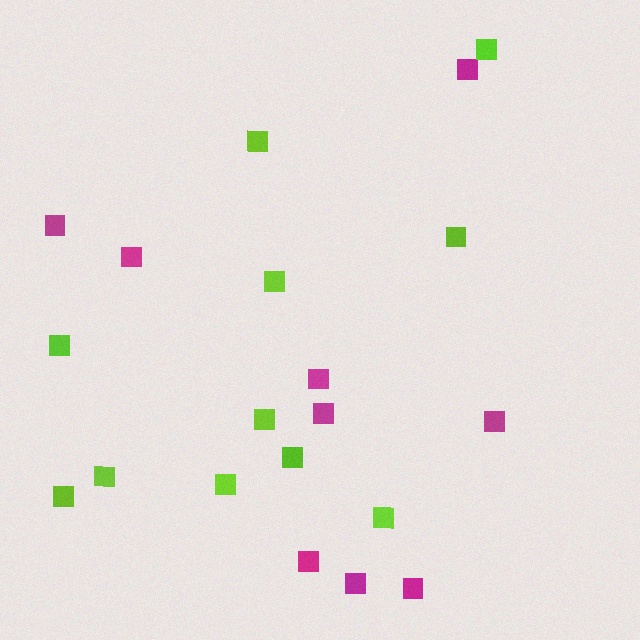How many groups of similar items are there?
There are 2 groups: one group of magenta squares (9) and one group of lime squares (11).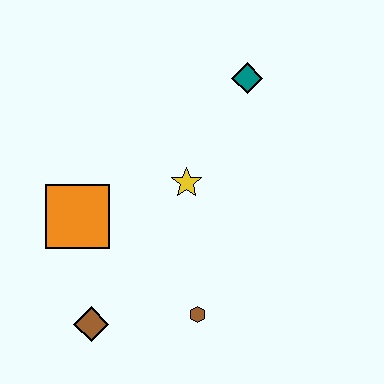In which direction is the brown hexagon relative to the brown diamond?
The brown hexagon is to the right of the brown diamond.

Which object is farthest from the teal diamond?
The brown diamond is farthest from the teal diamond.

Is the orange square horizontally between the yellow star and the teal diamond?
No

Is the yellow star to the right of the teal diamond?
No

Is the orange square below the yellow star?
Yes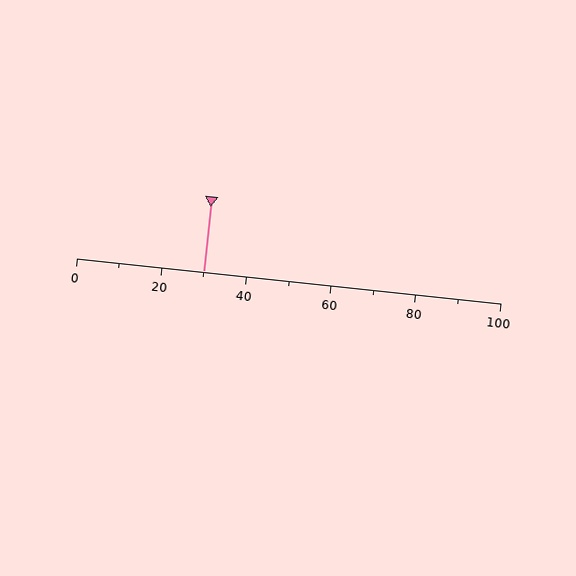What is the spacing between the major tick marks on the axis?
The major ticks are spaced 20 apart.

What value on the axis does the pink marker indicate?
The marker indicates approximately 30.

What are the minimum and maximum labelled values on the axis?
The axis runs from 0 to 100.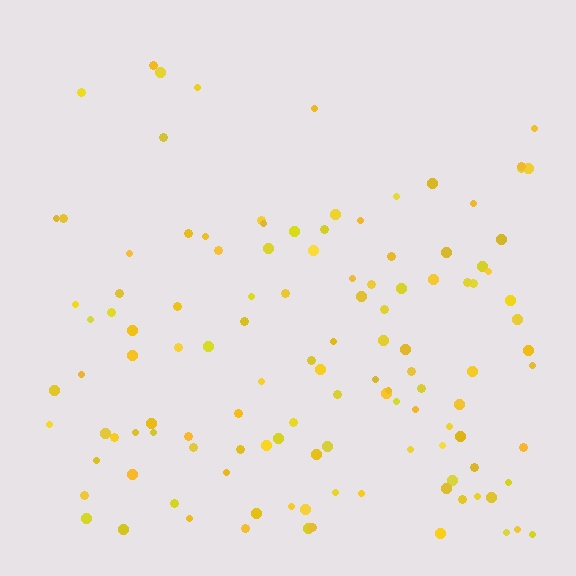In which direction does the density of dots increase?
From top to bottom, with the bottom side densest.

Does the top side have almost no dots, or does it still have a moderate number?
Still a moderate number, just noticeably fewer than the bottom.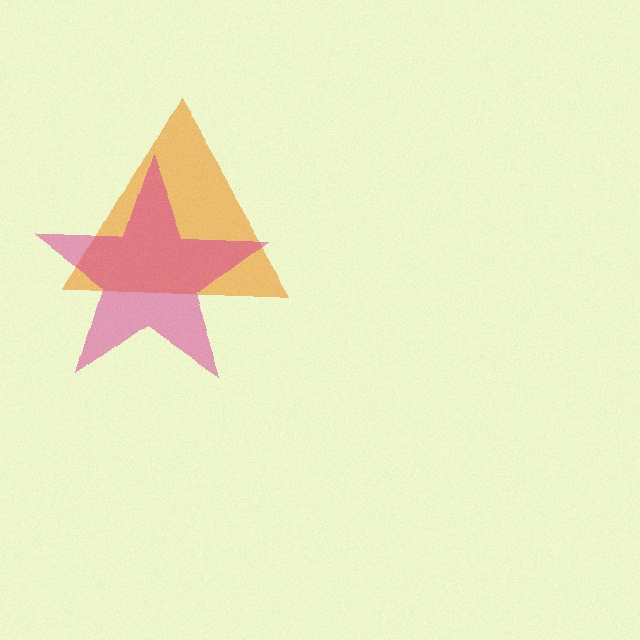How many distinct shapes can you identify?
There are 2 distinct shapes: an orange triangle, a magenta star.